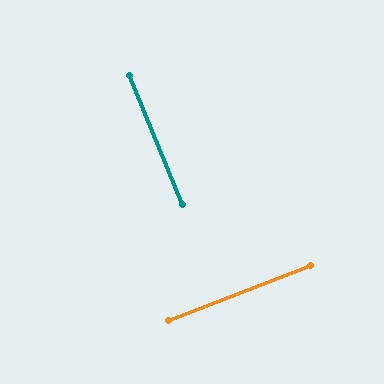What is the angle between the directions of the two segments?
Approximately 89 degrees.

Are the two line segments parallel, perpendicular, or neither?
Perpendicular — they meet at approximately 89°.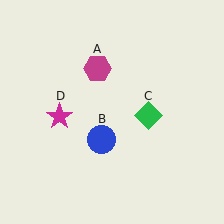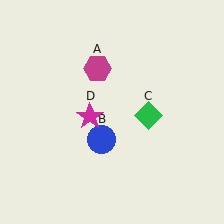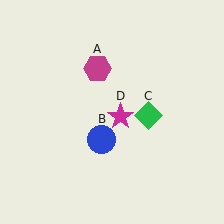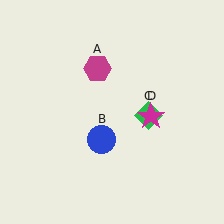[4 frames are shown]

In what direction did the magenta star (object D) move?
The magenta star (object D) moved right.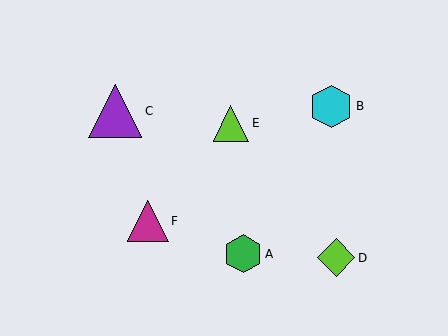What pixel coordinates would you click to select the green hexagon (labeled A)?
Click at (243, 254) to select the green hexagon A.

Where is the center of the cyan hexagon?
The center of the cyan hexagon is at (331, 107).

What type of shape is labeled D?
Shape D is a lime diamond.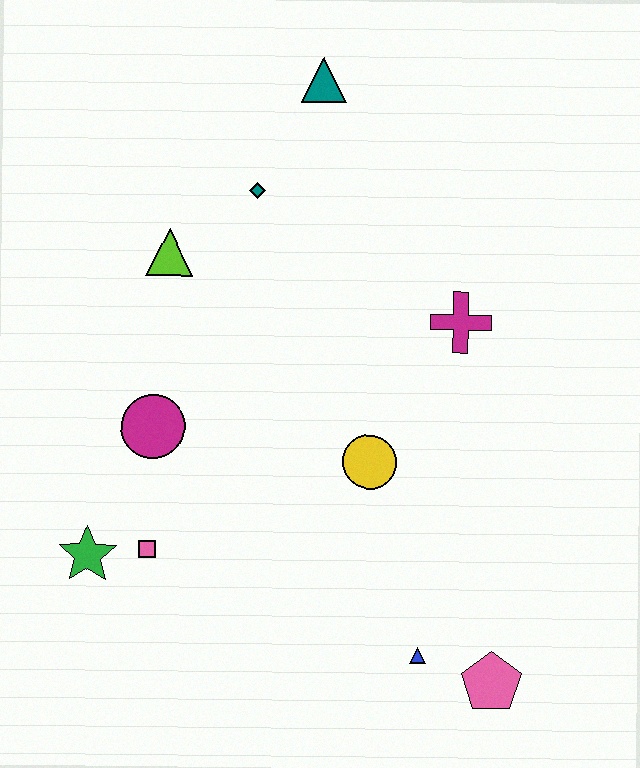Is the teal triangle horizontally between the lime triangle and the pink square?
No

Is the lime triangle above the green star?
Yes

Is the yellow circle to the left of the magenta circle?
No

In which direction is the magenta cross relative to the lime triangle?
The magenta cross is to the right of the lime triangle.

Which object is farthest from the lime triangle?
The pink pentagon is farthest from the lime triangle.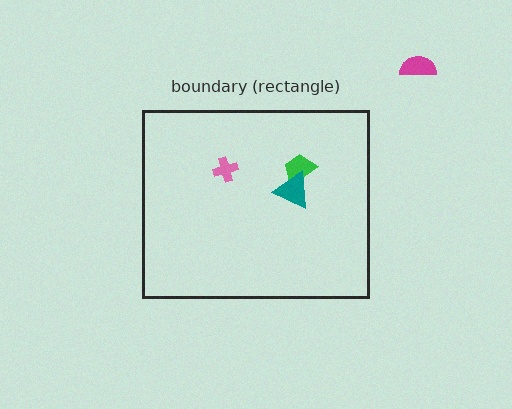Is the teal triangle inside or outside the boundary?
Inside.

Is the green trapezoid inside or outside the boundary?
Inside.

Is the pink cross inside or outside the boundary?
Inside.